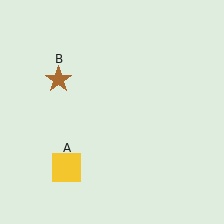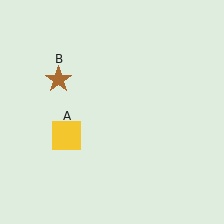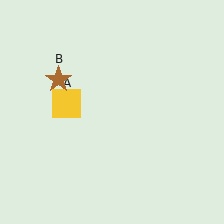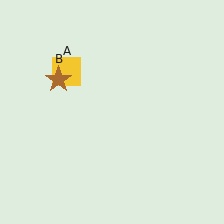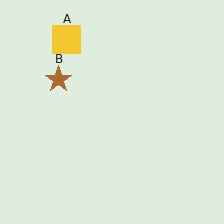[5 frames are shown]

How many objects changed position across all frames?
1 object changed position: yellow square (object A).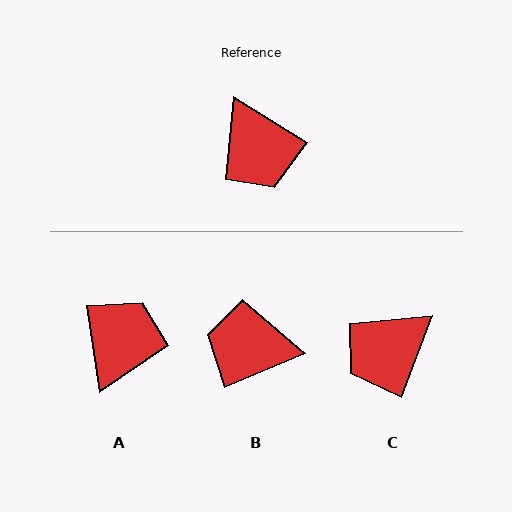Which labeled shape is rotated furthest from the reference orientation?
A, about 130 degrees away.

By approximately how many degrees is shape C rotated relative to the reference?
Approximately 79 degrees clockwise.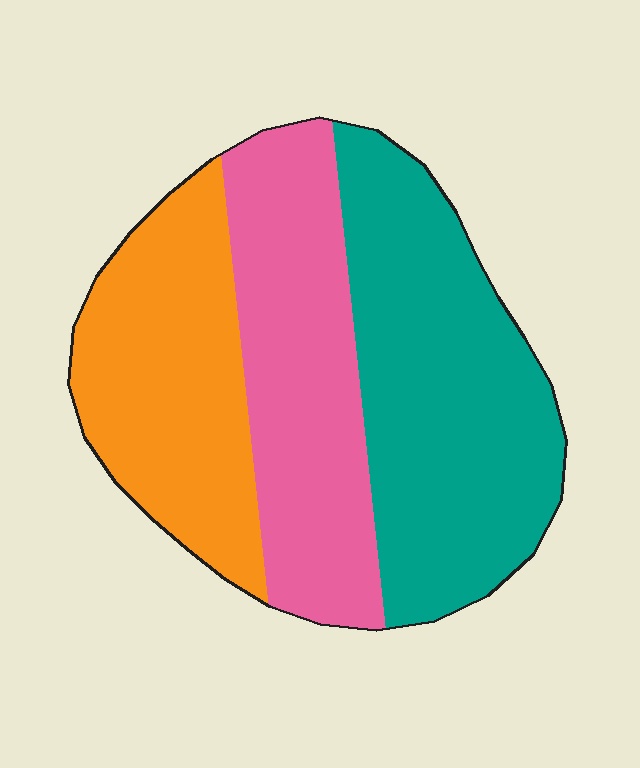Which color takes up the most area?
Teal, at roughly 40%.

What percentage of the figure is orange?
Orange takes up between a sixth and a third of the figure.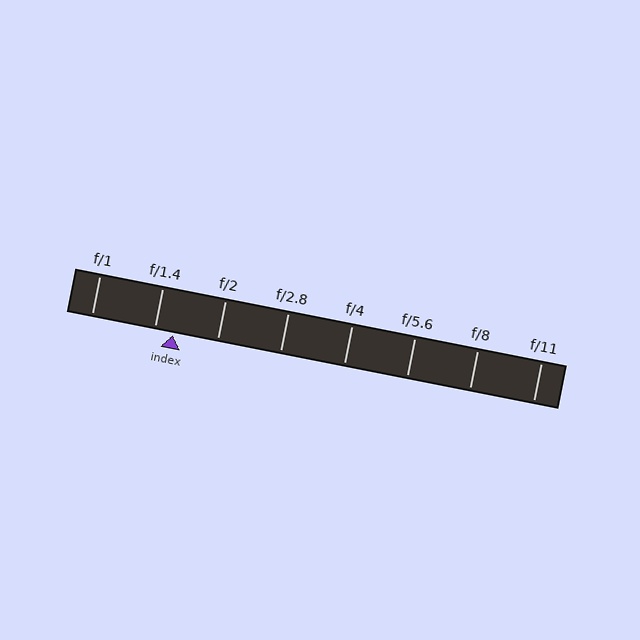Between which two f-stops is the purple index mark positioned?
The index mark is between f/1.4 and f/2.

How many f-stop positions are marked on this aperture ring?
There are 8 f-stop positions marked.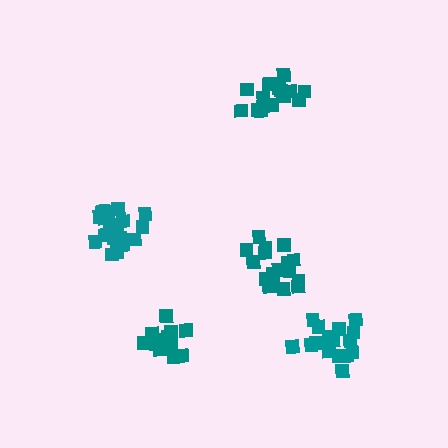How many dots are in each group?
Group 1: 16 dots, Group 2: 17 dots, Group 3: 19 dots, Group 4: 14 dots, Group 5: 17 dots (83 total).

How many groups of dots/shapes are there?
There are 5 groups.